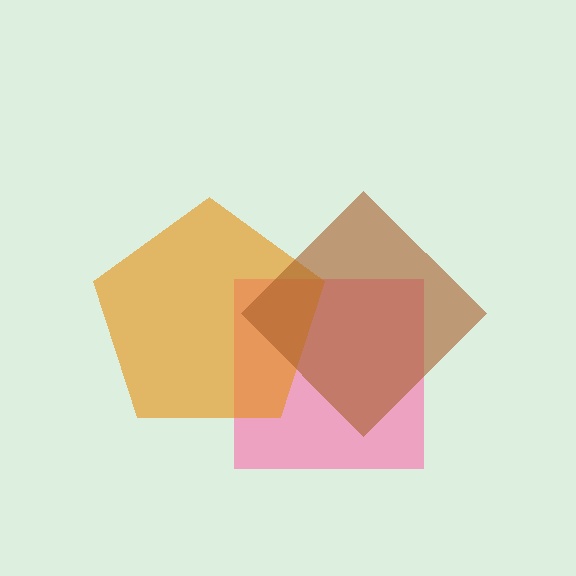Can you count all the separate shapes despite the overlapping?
Yes, there are 3 separate shapes.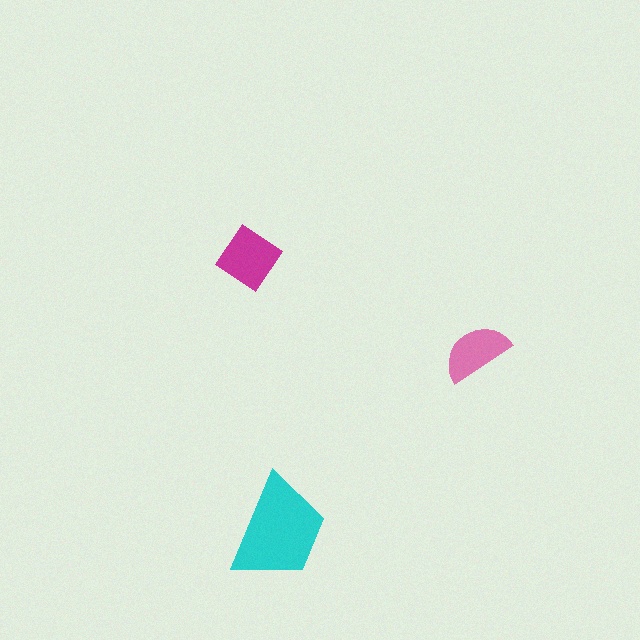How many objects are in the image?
There are 3 objects in the image.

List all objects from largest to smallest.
The cyan trapezoid, the magenta diamond, the pink semicircle.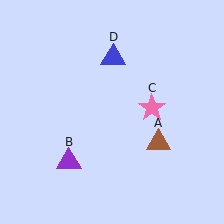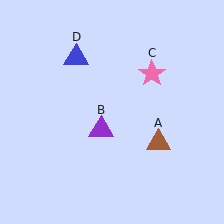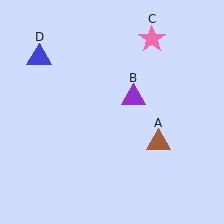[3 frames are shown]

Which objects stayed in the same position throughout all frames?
Brown triangle (object A) remained stationary.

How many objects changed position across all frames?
3 objects changed position: purple triangle (object B), pink star (object C), blue triangle (object D).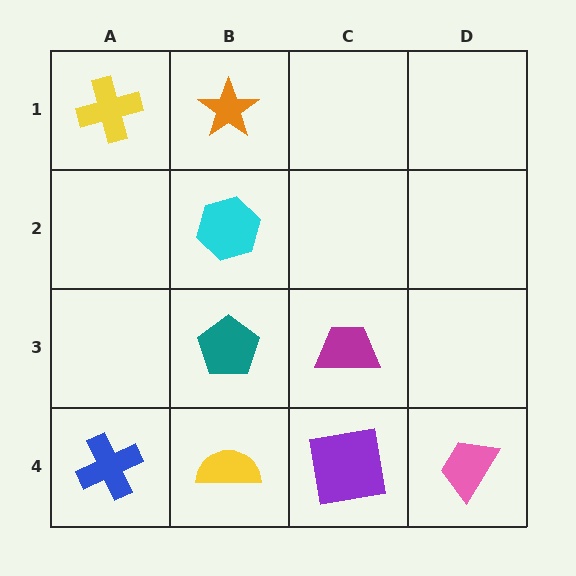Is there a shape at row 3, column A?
No, that cell is empty.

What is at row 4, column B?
A yellow semicircle.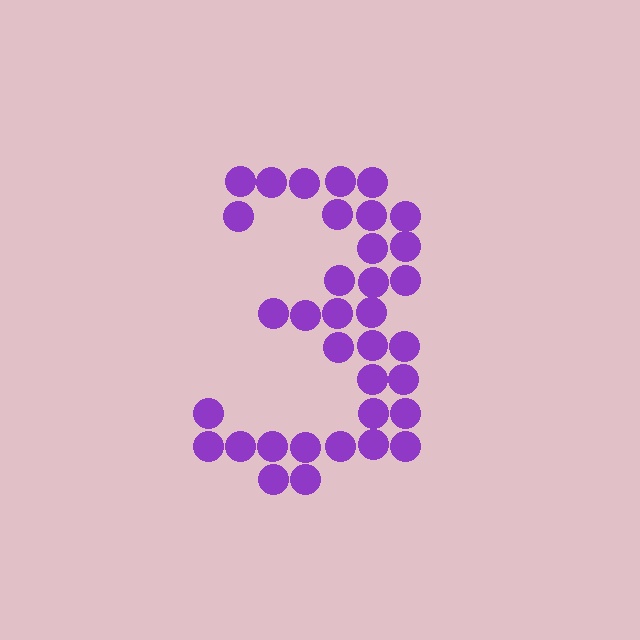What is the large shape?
The large shape is the digit 3.